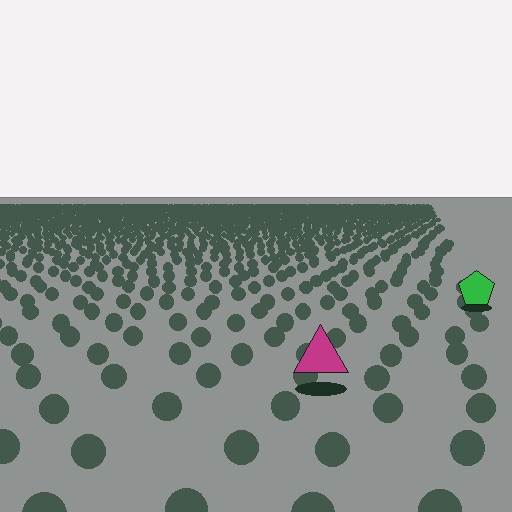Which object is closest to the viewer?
The magenta triangle is closest. The texture marks near it are larger and more spread out.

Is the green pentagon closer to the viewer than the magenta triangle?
No. The magenta triangle is closer — you can tell from the texture gradient: the ground texture is coarser near it.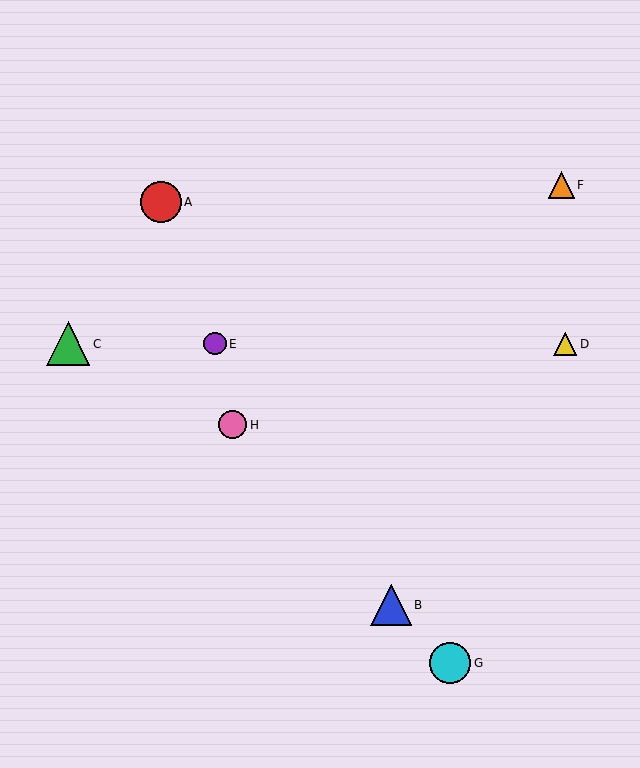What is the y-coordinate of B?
Object B is at y≈605.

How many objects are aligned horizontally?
3 objects (C, D, E) are aligned horizontally.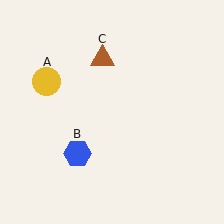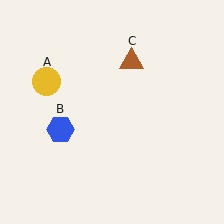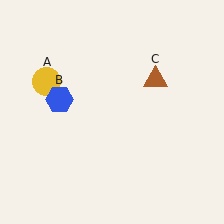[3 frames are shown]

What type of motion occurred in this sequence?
The blue hexagon (object B), brown triangle (object C) rotated clockwise around the center of the scene.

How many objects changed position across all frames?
2 objects changed position: blue hexagon (object B), brown triangle (object C).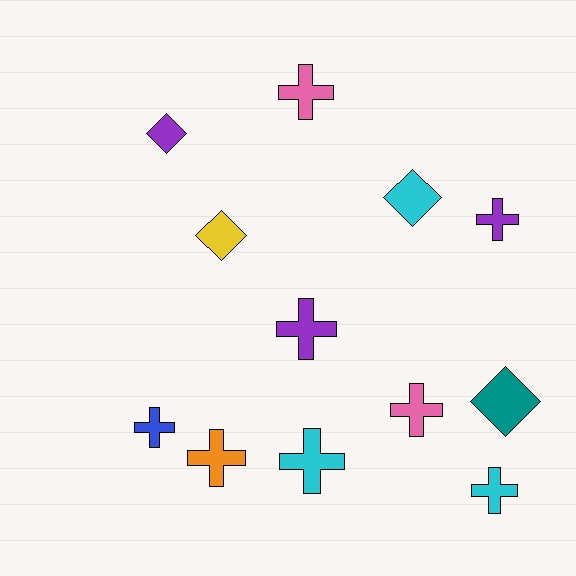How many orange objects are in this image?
There is 1 orange object.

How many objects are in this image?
There are 12 objects.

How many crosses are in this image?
There are 8 crosses.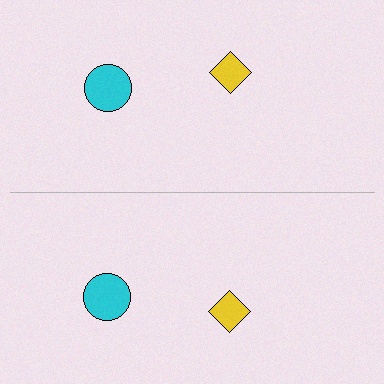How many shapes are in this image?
There are 4 shapes in this image.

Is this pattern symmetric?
Yes, this pattern has bilateral (reflection) symmetry.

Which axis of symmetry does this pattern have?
The pattern has a horizontal axis of symmetry running through the center of the image.